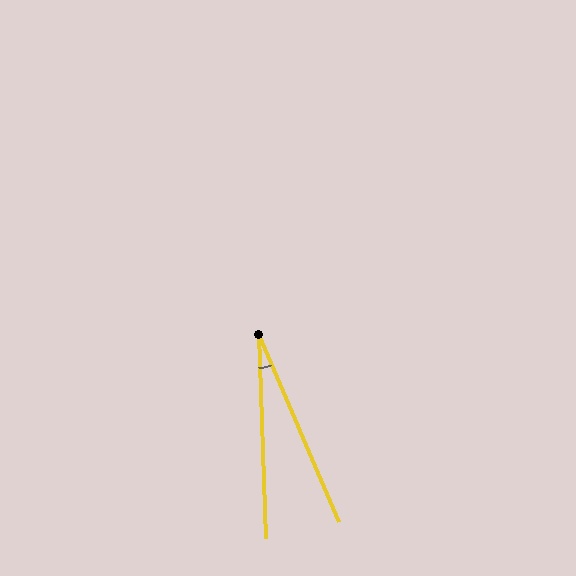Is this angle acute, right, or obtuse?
It is acute.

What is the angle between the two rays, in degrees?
Approximately 21 degrees.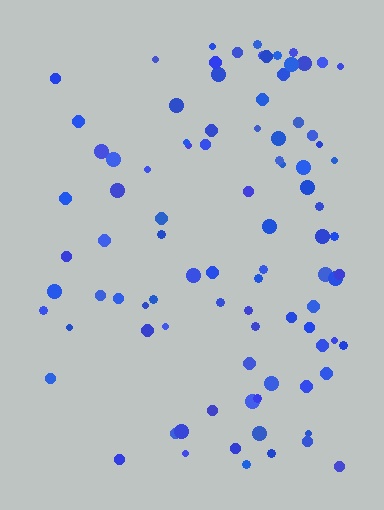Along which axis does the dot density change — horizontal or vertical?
Horizontal.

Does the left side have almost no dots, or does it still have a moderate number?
Still a moderate number, just noticeably fewer than the right.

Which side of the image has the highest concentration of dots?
The right.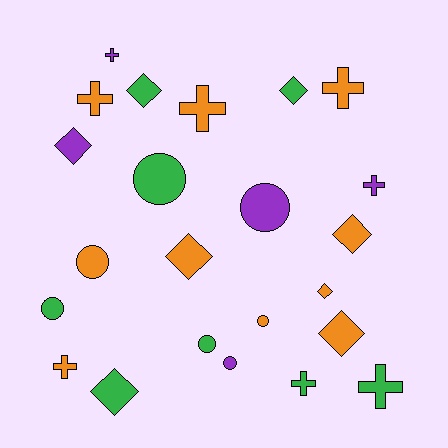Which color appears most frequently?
Orange, with 10 objects.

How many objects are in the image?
There are 23 objects.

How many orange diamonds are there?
There are 4 orange diamonds.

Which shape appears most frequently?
Cross, with 8 objects.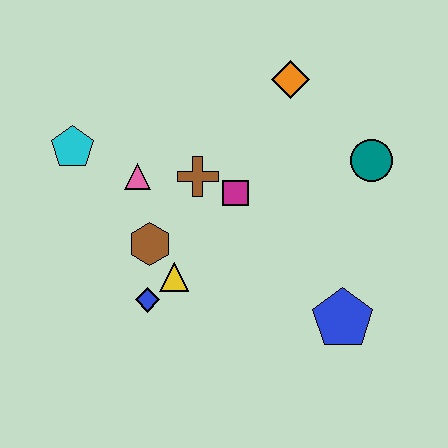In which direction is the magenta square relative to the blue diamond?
The magenta square is above the blue diamond.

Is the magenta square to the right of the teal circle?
No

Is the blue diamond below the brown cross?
Yes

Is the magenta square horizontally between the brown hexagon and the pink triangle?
No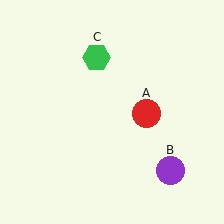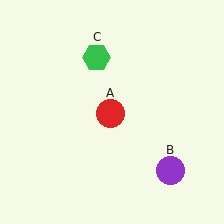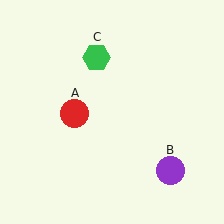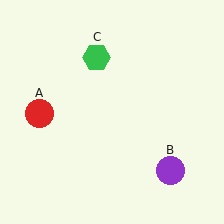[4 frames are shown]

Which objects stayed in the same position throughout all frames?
Purple circle (object B) and green hexagon (object C) remained stationary.